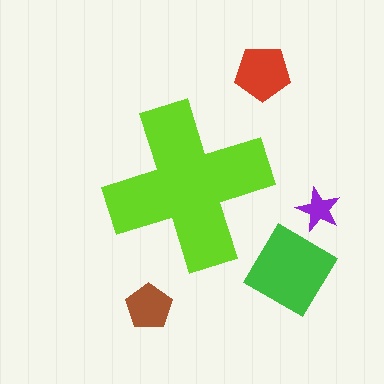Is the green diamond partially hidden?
No, the green diamond is fully visible.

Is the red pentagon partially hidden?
No, the red pentagon is fully visible.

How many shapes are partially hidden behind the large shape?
0 shapes are partially hidden.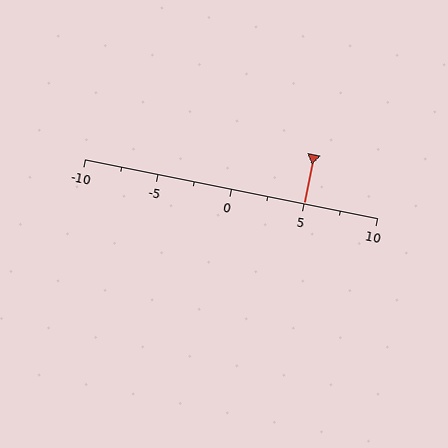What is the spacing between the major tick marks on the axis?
The major ticks are spaced 5 apart.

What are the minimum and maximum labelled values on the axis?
The axis runs from -10 to 10.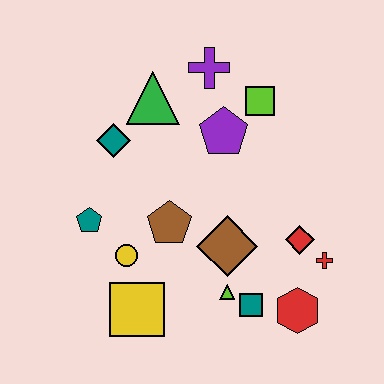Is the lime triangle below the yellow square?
No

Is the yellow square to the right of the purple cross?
No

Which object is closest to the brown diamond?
The lime triangle is closest to the brown diamond.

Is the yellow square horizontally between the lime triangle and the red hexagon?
No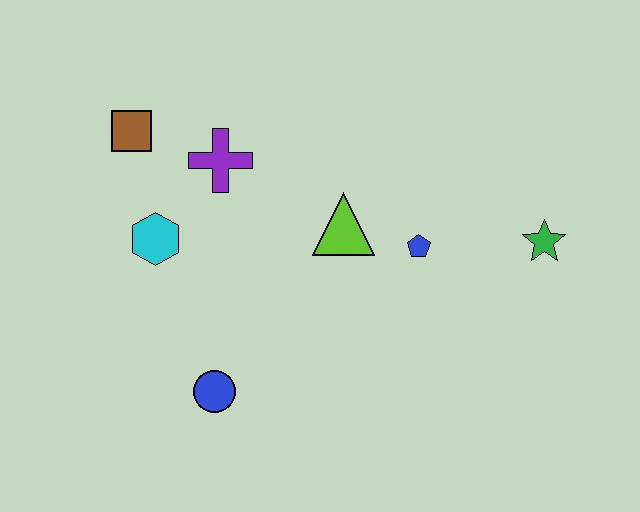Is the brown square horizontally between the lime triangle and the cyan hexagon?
No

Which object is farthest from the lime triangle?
The brown square is farthest from the lime triangle.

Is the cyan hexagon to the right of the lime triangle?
No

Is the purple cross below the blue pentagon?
No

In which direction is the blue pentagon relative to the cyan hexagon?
The blue pentagon is to the right of the cyan hexagon.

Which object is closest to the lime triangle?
The blue pentagon is closest to the lime triangle.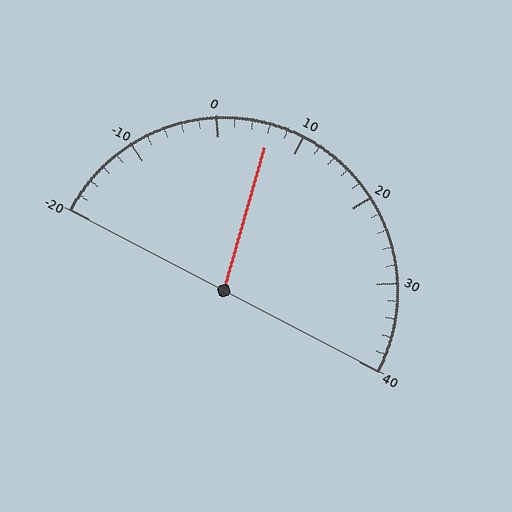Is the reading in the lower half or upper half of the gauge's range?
The reading is in the lower half of the range (-20 to 40).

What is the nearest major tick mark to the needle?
The nearest major tick mark is 10.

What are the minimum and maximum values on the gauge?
The gauge ranges from -20 to 40.